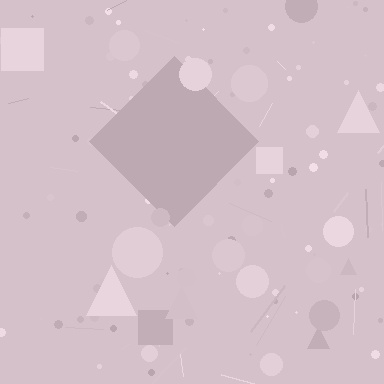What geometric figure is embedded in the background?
A diamond is embedded in the background.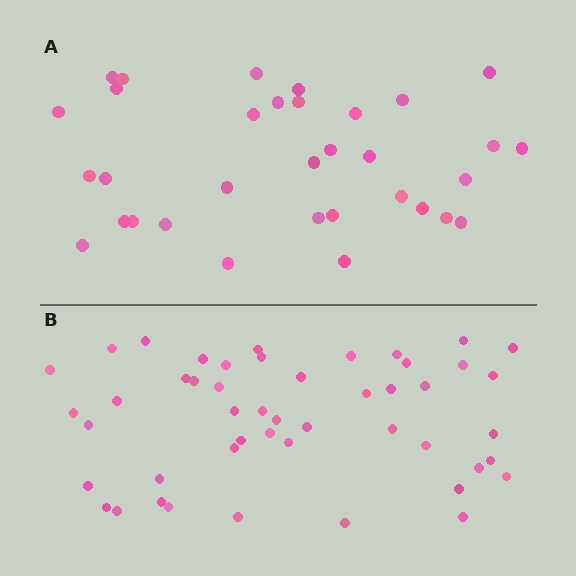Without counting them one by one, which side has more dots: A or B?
Region B (the bottom region) has more dots.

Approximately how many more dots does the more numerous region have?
Region B has approximately 15 more dots than region A.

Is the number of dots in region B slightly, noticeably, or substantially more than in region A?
Region B has substantially more. The ratio is roughly 1.5 to 1.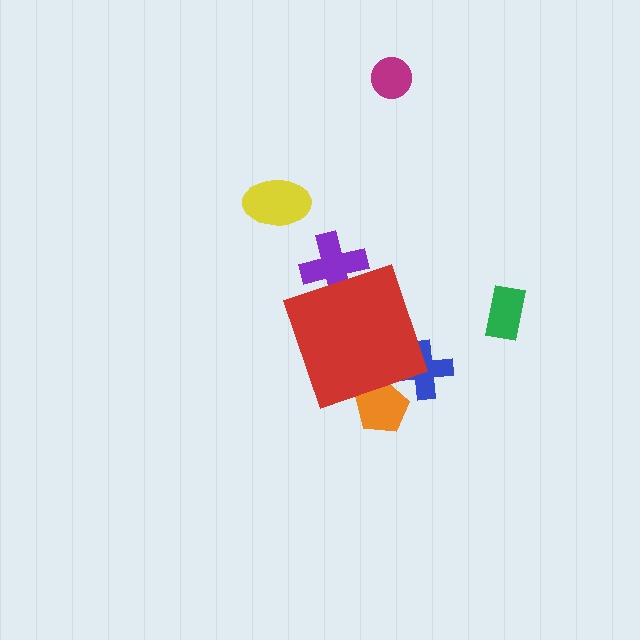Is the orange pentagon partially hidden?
Yes, the orange pentagon is partially hidden behind the red diamond.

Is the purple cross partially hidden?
Yes, the purple cross is partially hidden behind the red diamond.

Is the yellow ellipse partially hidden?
No, the yellow ellipse is fully visible.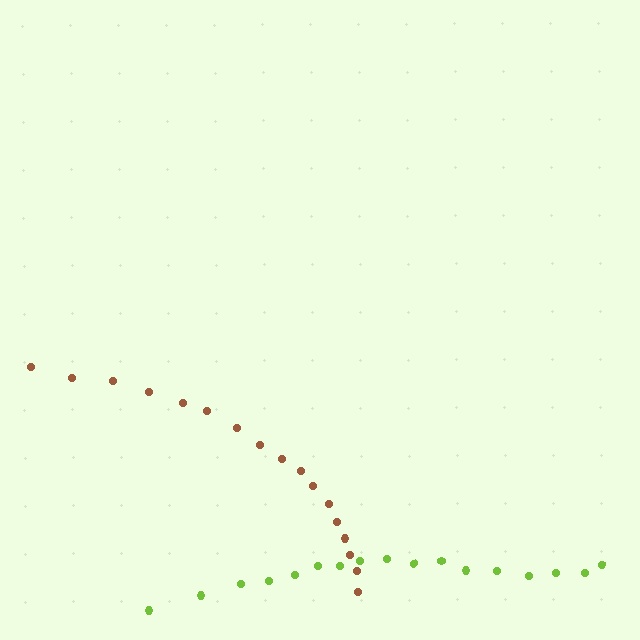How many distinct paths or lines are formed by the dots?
There are 2 distinct paths.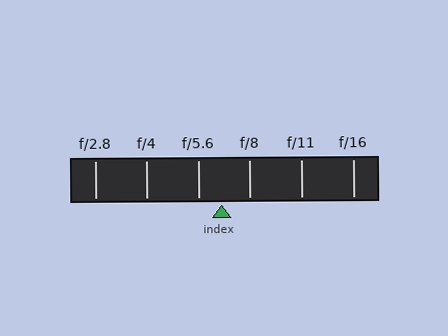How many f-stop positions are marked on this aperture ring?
There are 6 f-stop positions marked.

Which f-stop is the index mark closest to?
The index mark is closest to f/5.6.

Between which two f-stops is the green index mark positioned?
The index mark is between f/5.6 and f/8.